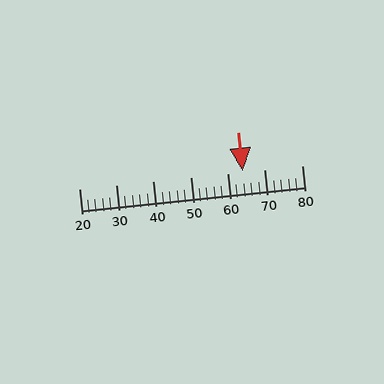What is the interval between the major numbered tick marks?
The major tick marks are spaced 10 units apart.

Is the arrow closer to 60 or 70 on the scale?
The arrow is closer to 60.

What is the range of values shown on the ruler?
The ruler shows values from 20 to 80.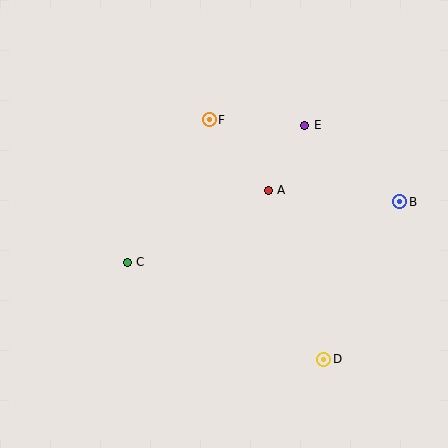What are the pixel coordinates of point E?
Point E is at (305, 125).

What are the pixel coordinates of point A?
Point A is at (268, 190).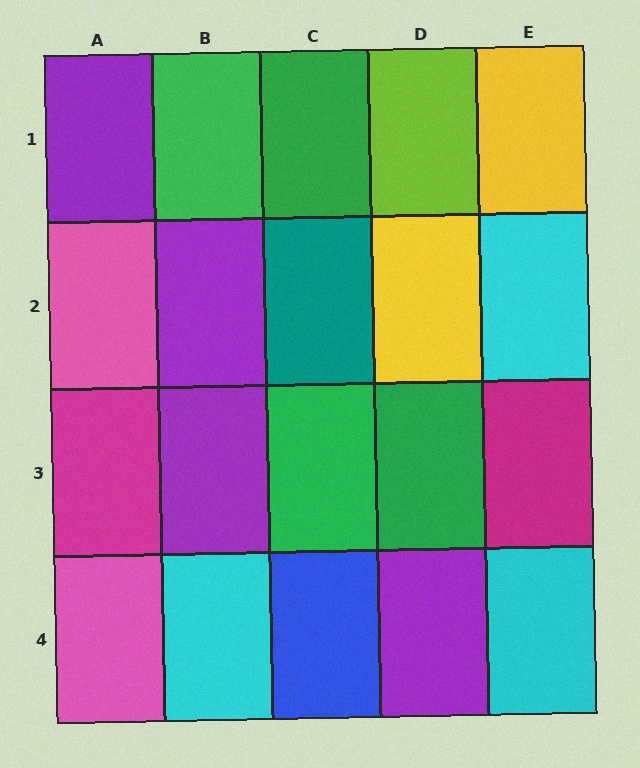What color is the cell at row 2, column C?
Teal.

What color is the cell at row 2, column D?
Yellow.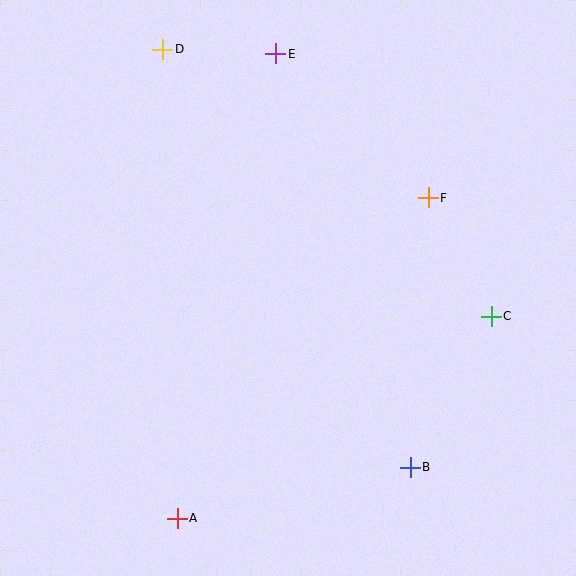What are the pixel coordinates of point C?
Point C is at (491, 316).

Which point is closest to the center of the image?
Point F at (428, 198) is closest to the center.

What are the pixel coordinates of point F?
Point F is at (428, 198).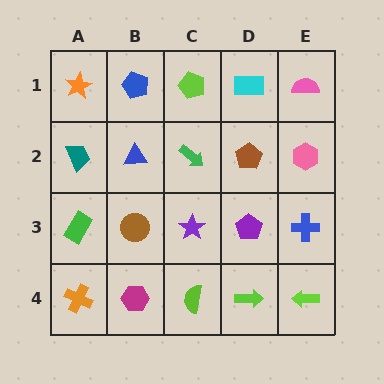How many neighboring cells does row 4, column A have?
2.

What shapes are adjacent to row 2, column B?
A blue pentagon (row 1, column B), a brown circle (row 3, column B), a teal trapezoid (row 2, column A), a green arrow (row 2, column C).